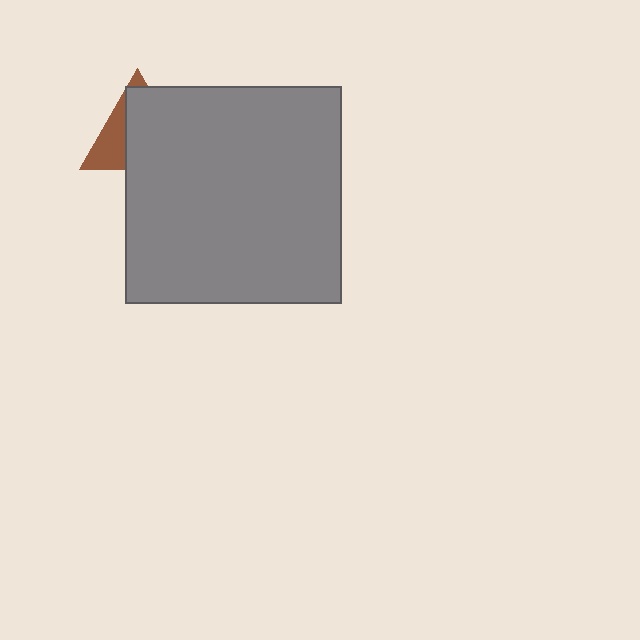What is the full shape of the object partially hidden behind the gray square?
The partially hidden object is a brown triangle.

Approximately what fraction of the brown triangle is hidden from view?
Roughly 65% of the brown triangle is hidden behind the gray square.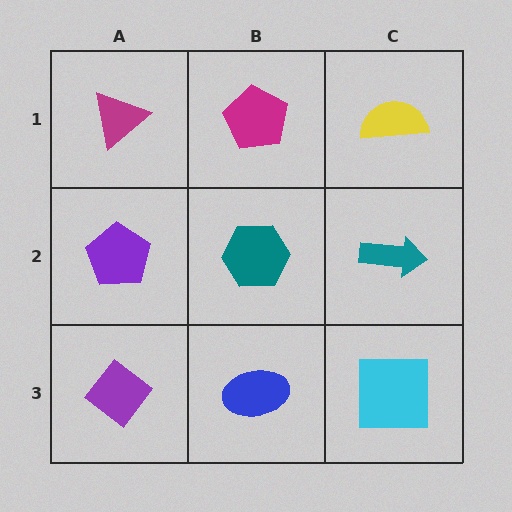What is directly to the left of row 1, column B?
A magenta triangle.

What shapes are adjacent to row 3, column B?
A teal hexagon (row 2, column B), a purple diamond (row 3, column A), a cyan square (row 3, column C).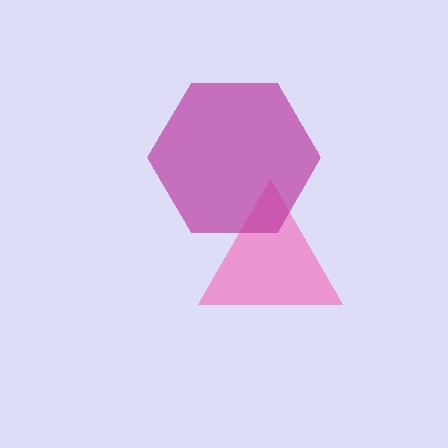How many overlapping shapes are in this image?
There are 2 overlapping shapes in the image.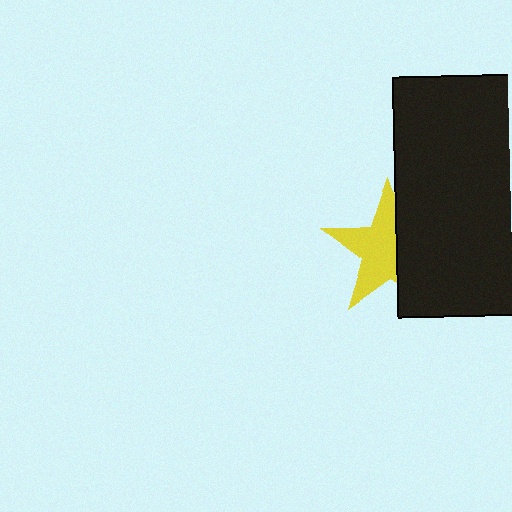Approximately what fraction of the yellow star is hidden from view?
Roughly 41% of the yellow star is hidden behind the black rectangle.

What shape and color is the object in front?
The object in front is a black rectangle.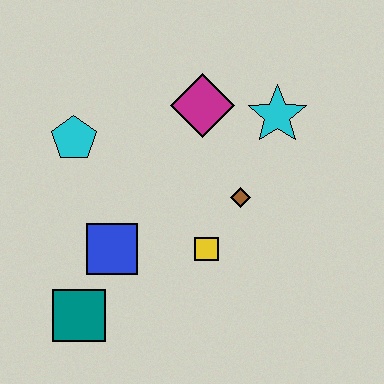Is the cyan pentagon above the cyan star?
No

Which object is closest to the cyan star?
The magenta diamond is closest to the cyan star.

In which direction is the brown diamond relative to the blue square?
The brown diamond is to the right of the blue square.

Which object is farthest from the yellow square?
The cyan pentagon is farthest from the yellow square.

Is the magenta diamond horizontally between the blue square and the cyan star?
Yes